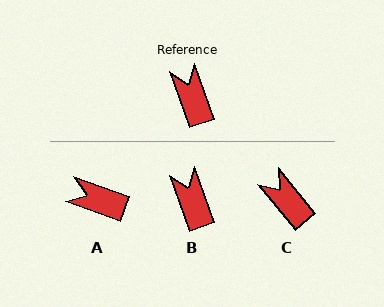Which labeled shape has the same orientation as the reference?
B.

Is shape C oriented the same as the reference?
No, it is off by about 20 degrees.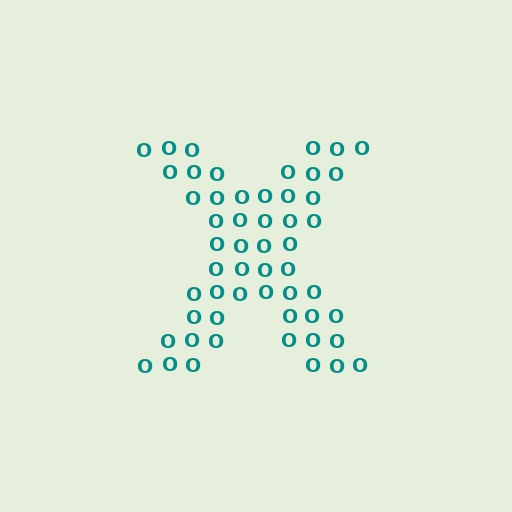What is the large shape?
The large shape is the letter X.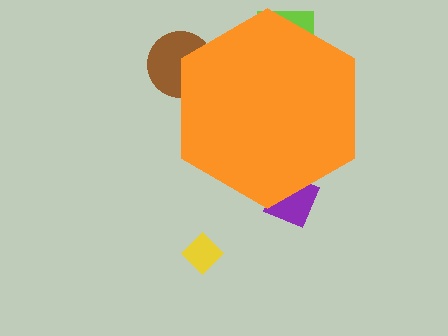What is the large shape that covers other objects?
An orange hexagon.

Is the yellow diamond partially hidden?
No, the yellow diamond is fully visible.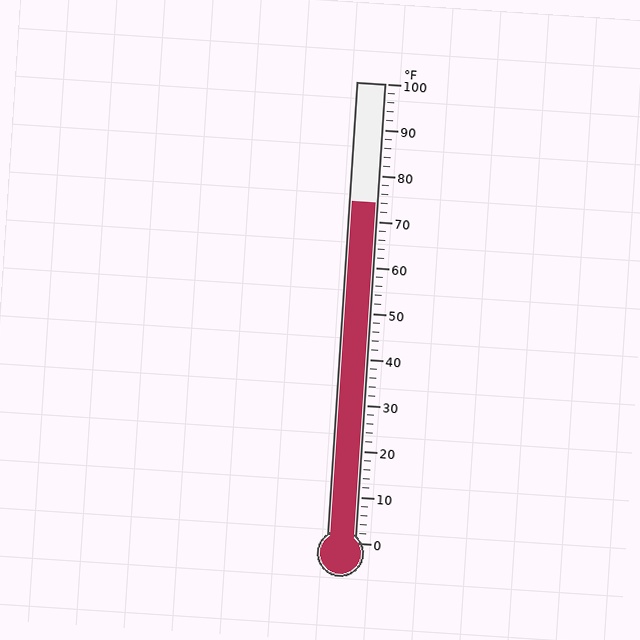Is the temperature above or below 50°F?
The temperature is above 50°F.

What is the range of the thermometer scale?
The thermometer scale ranges from 0°F to 100°F.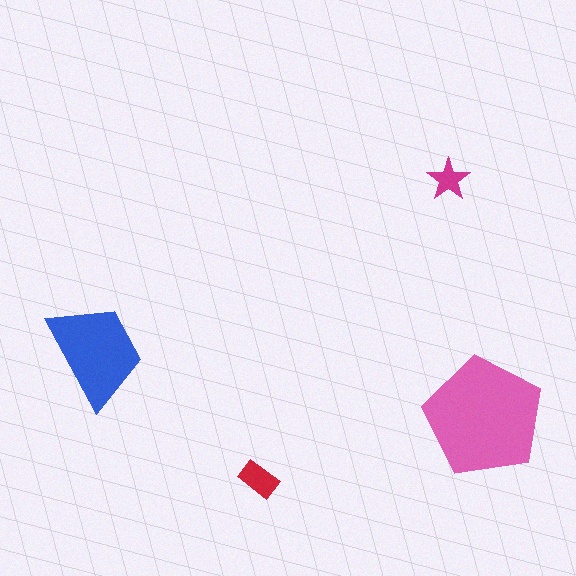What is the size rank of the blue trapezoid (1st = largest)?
2nd.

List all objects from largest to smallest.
The pink pentagon, the blue trapezoid, the red rectangle, the magenta star.